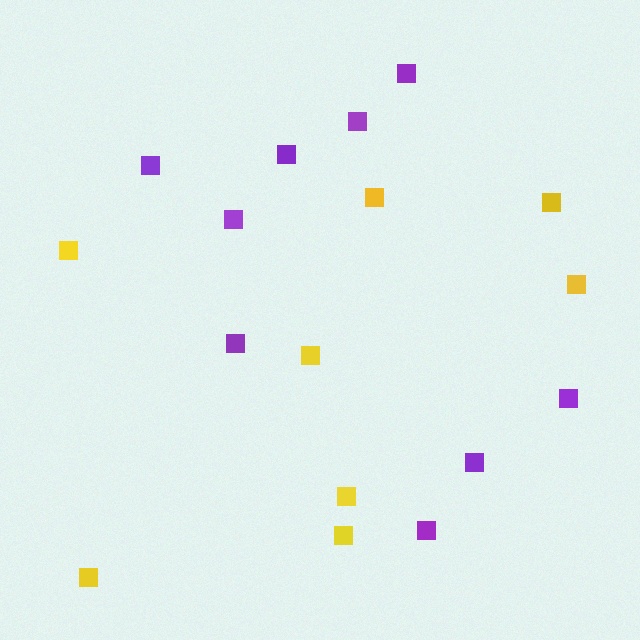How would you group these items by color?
There are 2 groups: one group of purple squares (9) and one group of yellow squares (8).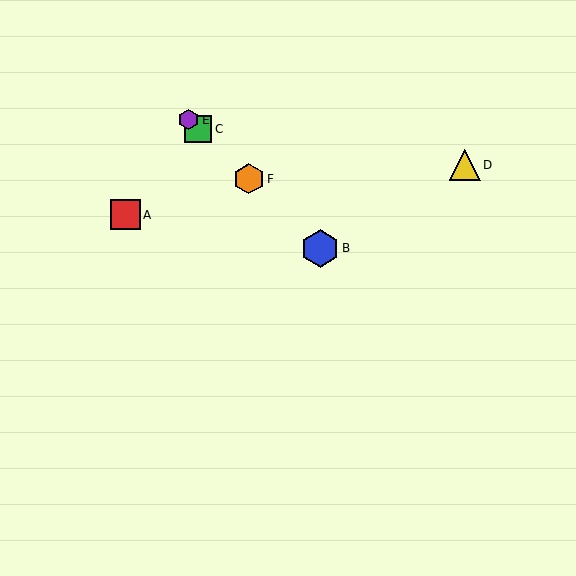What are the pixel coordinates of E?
Object E is at (189, 120).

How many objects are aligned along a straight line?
4 objects (B, C, E, F) are aligned along a straight line.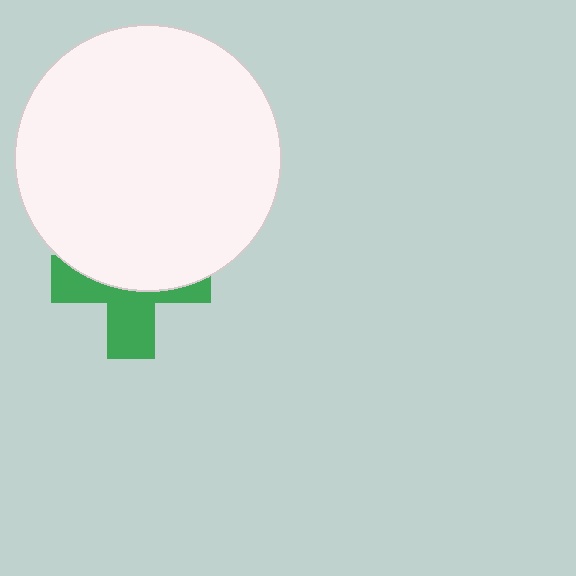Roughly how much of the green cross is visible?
About half of it is visible (roughly 47%).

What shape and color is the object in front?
The object in front is a white circle.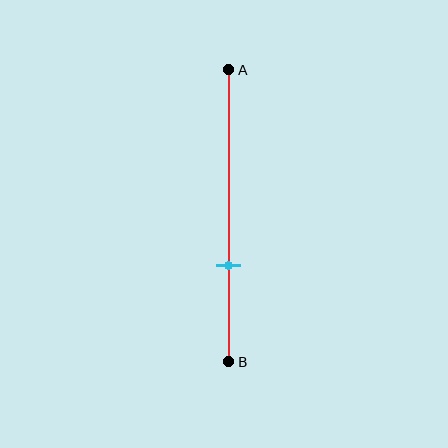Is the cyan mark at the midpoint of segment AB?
No, the mark is at about 65% from A, not at the 50% midpoint.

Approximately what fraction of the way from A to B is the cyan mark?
The cyan mark is approximately 65% of the way from A to B.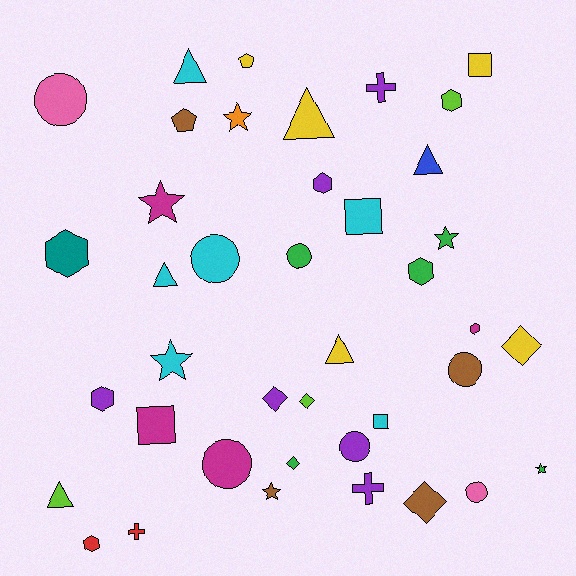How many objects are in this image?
There are 40 objects.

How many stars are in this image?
There are 6 stars.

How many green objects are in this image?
There are 5 green objects.